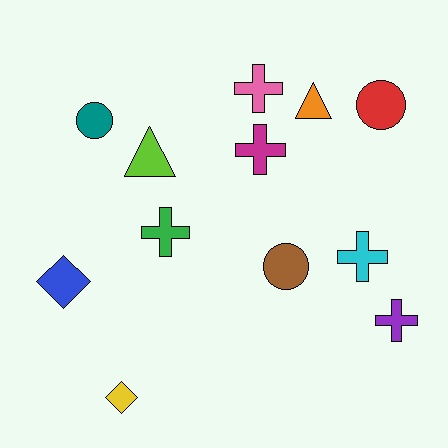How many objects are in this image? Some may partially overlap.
There are 12 objects.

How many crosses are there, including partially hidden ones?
There are 5 crosses.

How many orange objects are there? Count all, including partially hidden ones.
There is 1 orange object.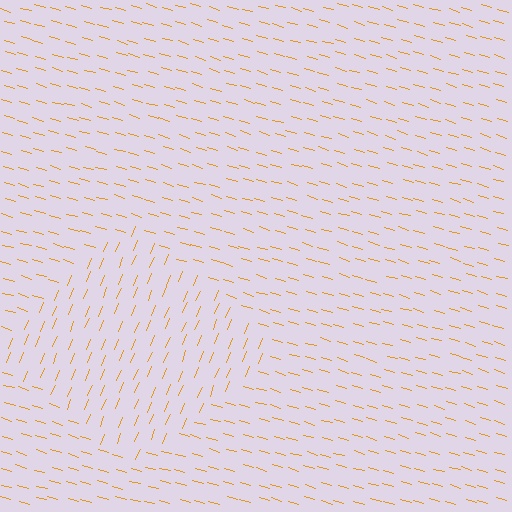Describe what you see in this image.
The image is filled with small orange line segments. A diamond region in the image has lines oriented differently from the surrounding lines, creating a visible texture boundary.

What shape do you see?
I see a diamond.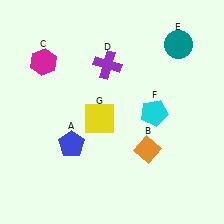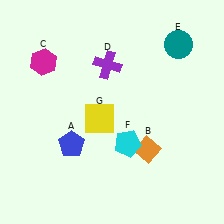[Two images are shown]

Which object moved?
The cyan pentagon (F) moved down.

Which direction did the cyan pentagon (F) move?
The cyan pentagon (F) moved down.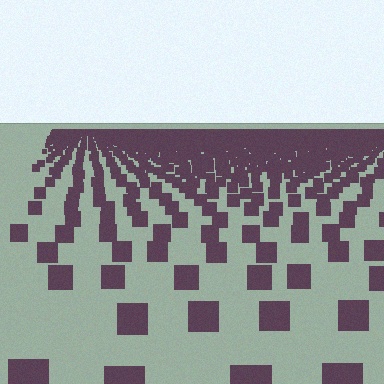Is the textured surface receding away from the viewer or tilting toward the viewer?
The surface is receding away from the viewer. Texture elements get smaller and denser toward the top.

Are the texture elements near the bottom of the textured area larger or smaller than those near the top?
Larger. Near the bottom, elements are closer to the viewer and appear at a bigger on-screen size.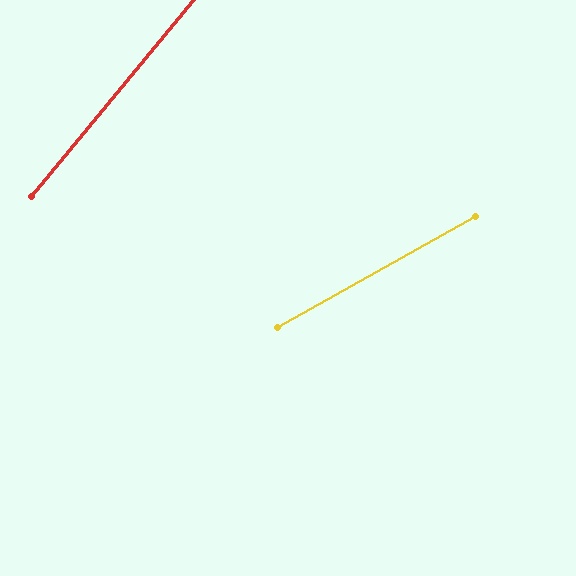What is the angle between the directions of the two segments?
Approximately 21 degrees.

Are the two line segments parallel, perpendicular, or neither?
Neither parallel nor perpendicular — they differ by about 21°.